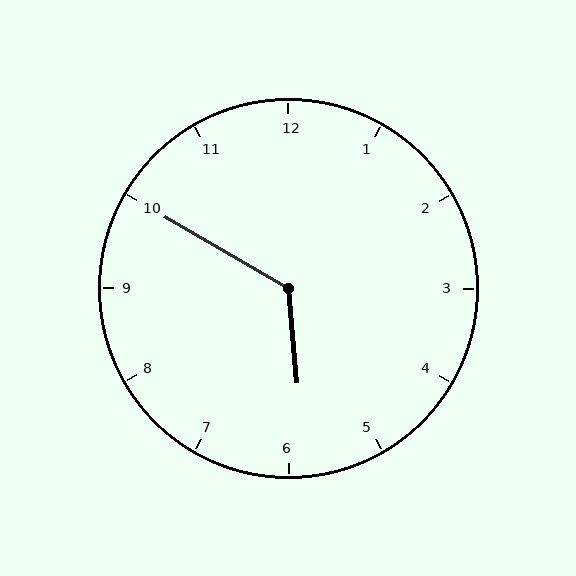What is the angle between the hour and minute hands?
Approximately 125 degrees.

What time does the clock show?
5:50.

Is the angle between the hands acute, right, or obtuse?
It is obtuse.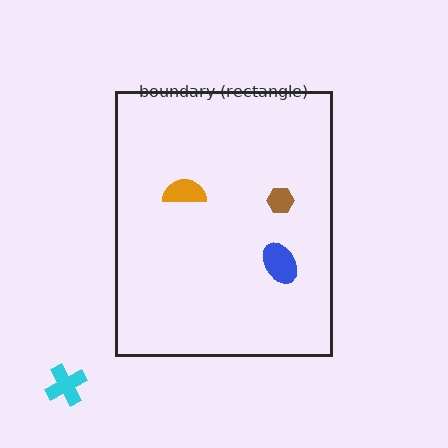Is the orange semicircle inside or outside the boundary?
Inside.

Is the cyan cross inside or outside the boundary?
Outside.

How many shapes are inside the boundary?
3 inside, 1 outside.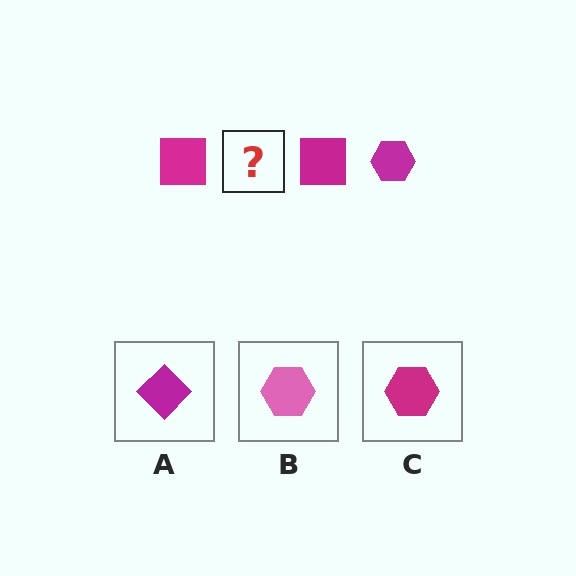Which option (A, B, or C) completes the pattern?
C.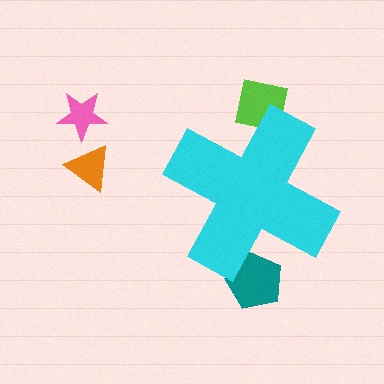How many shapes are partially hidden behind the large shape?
2 shapes are partially hidden.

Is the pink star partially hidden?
No, the pink star is fully visible.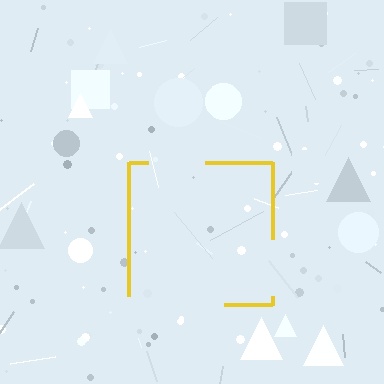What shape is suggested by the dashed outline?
The dashed outline suggests a square.